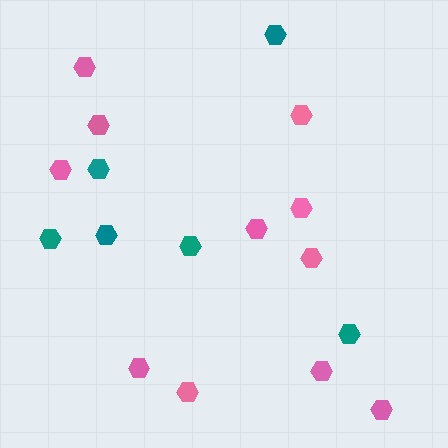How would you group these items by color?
There are 2 groups: one group of teal hexagons (6) and one group of pink hexagons (11).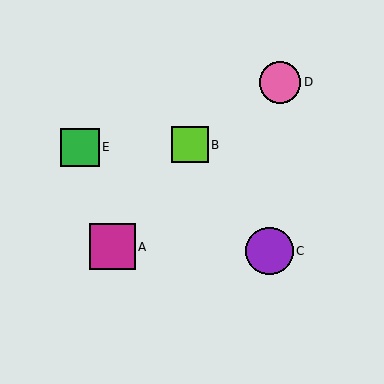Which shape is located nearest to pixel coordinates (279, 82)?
The pink circle (labeled D) at (280, 82) is nearest to that location.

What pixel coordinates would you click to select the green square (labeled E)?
Click at (80, 147) to select the green square E.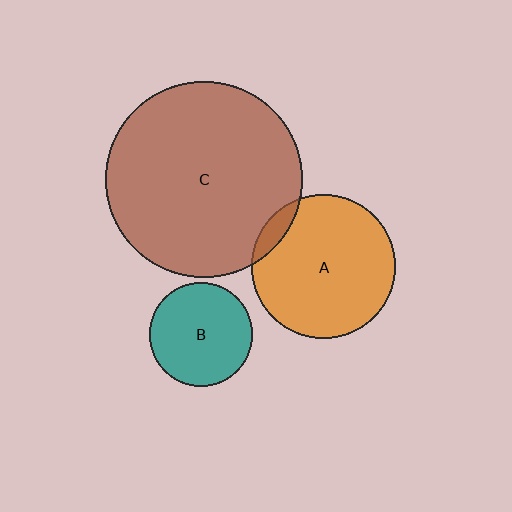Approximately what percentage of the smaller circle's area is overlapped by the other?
Approximately 5%.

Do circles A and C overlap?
Yes.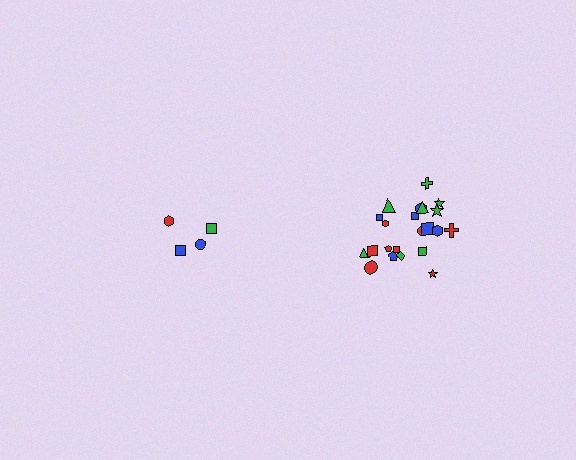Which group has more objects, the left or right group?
The right group.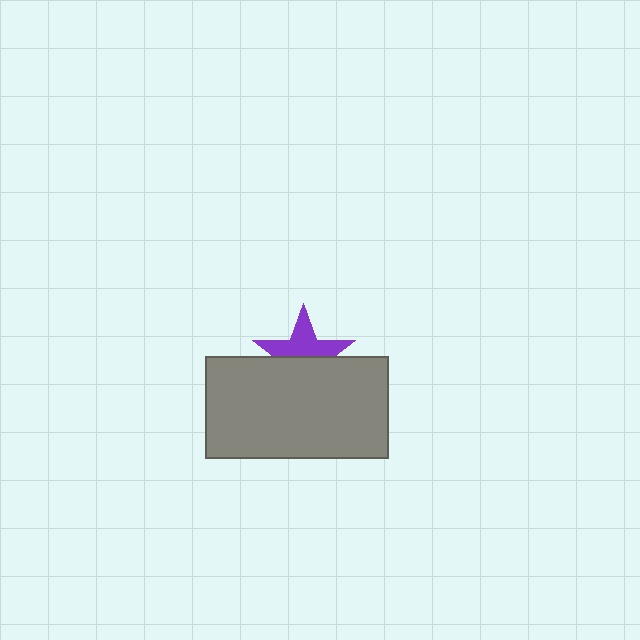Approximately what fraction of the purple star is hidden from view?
Roughly 49% of the purple star is hidden behind the gray rectangle.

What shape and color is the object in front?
The object in front is a gray rectangle.